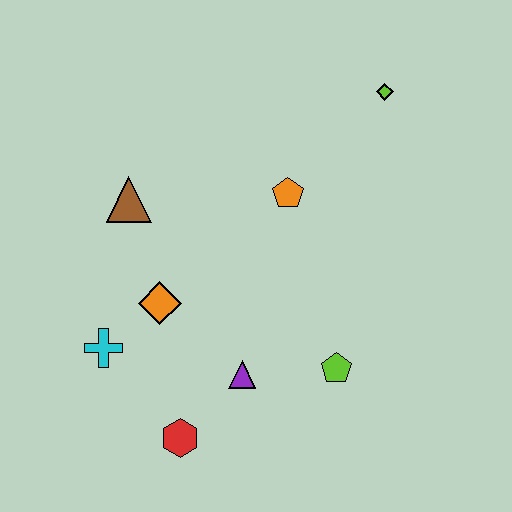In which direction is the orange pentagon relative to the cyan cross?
The orange pentagon is to the right of the cyan cross.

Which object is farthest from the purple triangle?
The lime diamond is farthest from the purple triangle.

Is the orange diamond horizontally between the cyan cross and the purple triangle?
Yes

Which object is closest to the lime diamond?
The orange pentagon is closest to the lime diamond.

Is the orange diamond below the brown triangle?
Yes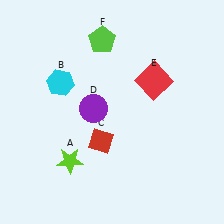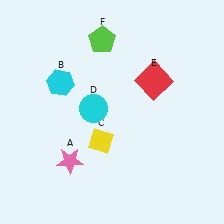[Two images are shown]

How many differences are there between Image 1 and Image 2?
There are 3 differences between the two images.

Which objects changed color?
A changed from lime to pink. C changed from red to yellow. D changed from purple to cyan.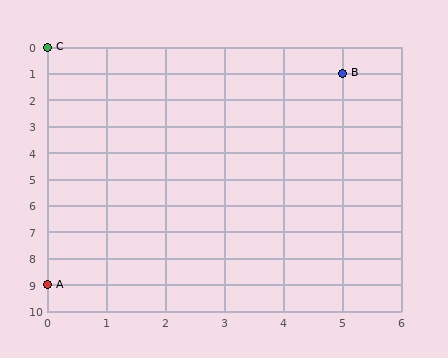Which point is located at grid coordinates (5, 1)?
Point B is at (5, 1).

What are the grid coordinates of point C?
Point C is at grid coordinates (0, 0).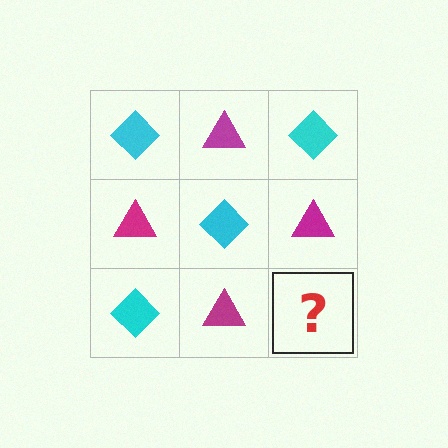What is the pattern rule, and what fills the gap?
The rule is that it alternates cyan diamond and magenta triangle in a checkerboard pattern. The gap should be filled with a cyan diamond.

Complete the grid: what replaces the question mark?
The question mark should be replaced with a cyan diamond.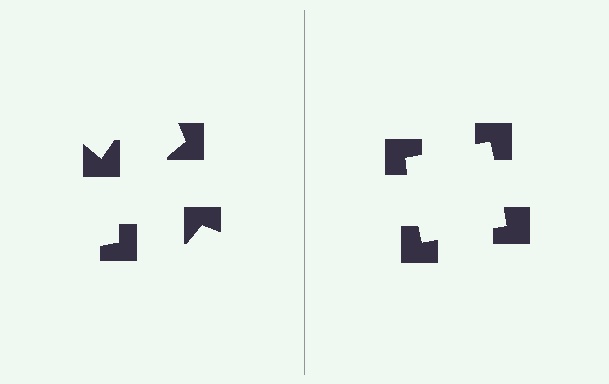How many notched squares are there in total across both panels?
8 — 4 on each side.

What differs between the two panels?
The notched squares are positioned identically on both sides; only the wedge orientations differ. On the right they align to a square; on the left they are misaligned.